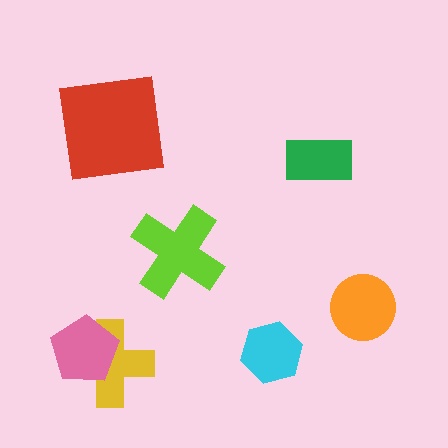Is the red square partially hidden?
No, no other shape covers it.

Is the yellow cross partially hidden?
Yes, it is partially covered by another shape.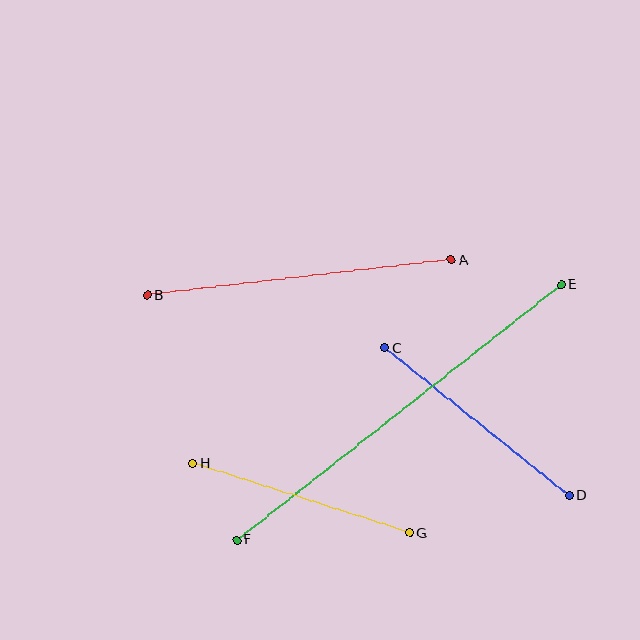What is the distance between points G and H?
The distance is approximately 228 pixels.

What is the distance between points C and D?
The distance is approximately 236 pixels.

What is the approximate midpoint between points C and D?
The midpoint is at approximately (477, 422) pixels.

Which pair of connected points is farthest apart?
Points E and F are farthest apart.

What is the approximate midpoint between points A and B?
The midpoint is at approximately (299, 278) pixels.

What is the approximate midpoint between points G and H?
The midpoint is at approximately (301, 498) pixels.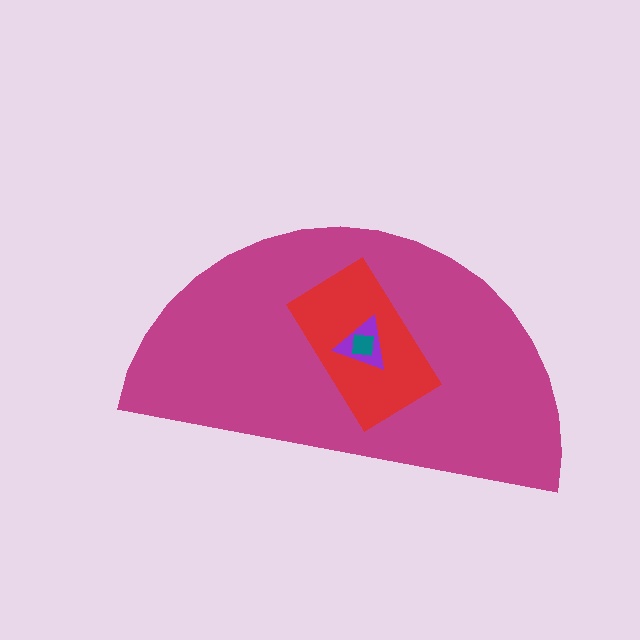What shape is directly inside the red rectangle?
The purple triangle.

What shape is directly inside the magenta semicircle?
The red rectangle.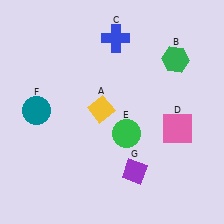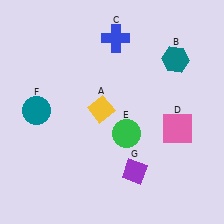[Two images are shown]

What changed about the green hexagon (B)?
In Image 1, B is green. In Image 2, it changed to teal.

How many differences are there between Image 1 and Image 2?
There is 1 difference between the two images.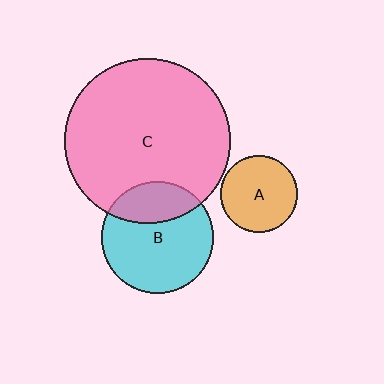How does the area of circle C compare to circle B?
Approximately 2.2 times.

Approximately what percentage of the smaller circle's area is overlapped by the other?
Approximately 30%.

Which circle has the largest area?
Circle C (pink).